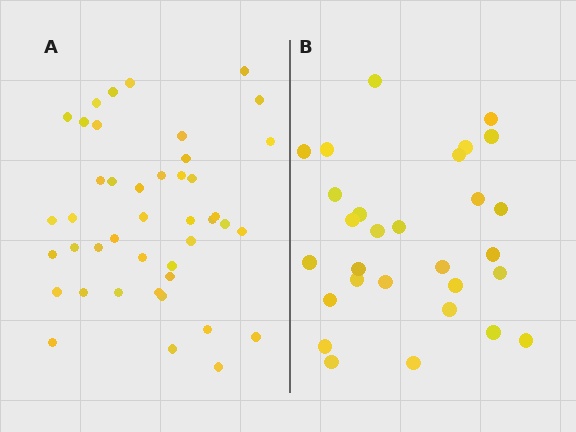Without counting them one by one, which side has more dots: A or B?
Region A (the left region) has more dots.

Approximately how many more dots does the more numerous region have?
Region A has approximately 15 more dots than region B.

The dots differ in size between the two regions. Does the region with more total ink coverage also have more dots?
No. Region B has more total ink coverage because its dots are larger, but region A actually contains more individual dots. Total area can be misleading — the number of items is what matters here.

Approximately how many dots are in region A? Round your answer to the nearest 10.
About 40 dots. (The exact count is 43, which rounds to 40.)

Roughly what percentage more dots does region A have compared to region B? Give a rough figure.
About 50% more.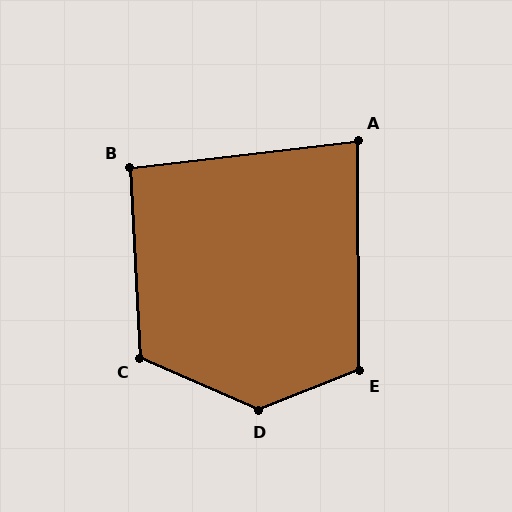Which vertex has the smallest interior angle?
A, at approximately 84 degrees.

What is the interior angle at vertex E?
Approximately 111 degrees (obtuse).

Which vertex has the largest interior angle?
D, at approximately 135 degrees.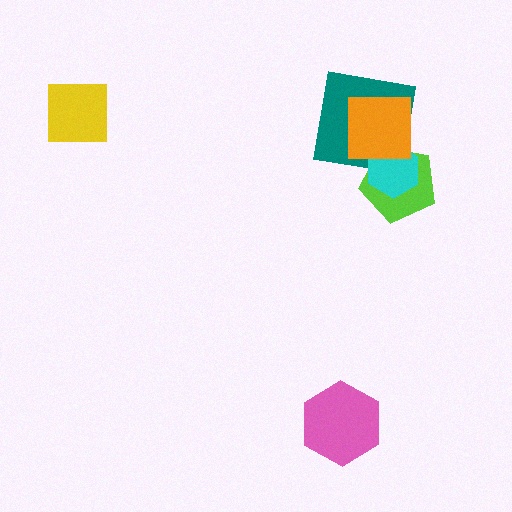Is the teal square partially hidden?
Yes, it is partially covered by another shape.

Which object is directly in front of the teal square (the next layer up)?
The cyan hexagon is directly in front of the teal square.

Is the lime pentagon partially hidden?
Yes, it is partially covered by another shape.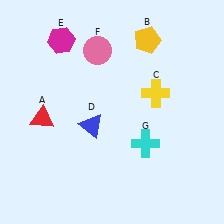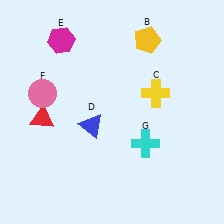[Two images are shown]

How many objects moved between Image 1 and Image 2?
1 object moved between the two images.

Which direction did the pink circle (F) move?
The pink circle (F) moved left.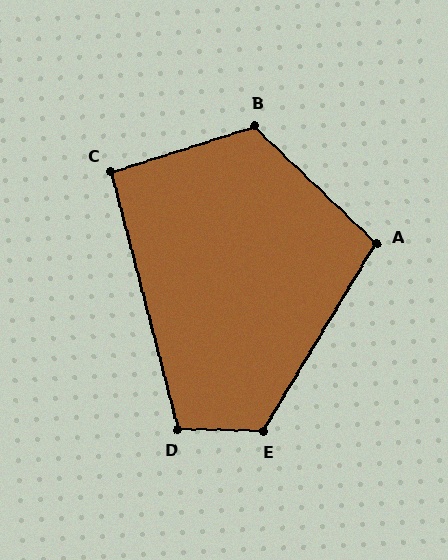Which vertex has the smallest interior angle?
C, at approximately 93 degrees.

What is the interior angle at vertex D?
Approximately 106 degrees (obtuse).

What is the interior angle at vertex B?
Approximately 119 degrees (obtuse).